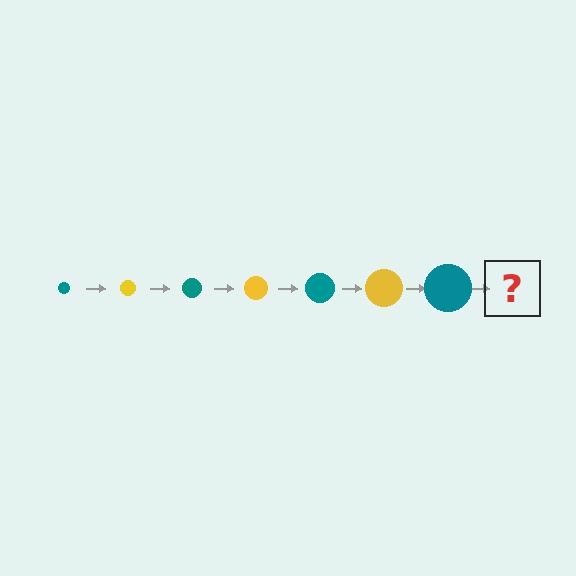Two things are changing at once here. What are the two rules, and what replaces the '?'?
The two rules are that the circle grows larger each step and the color cycles through teal and yellow. The '?' should be a yellow circle, larger than the previous one.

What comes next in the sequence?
The next element should be a yellow circle, larger than the previous one.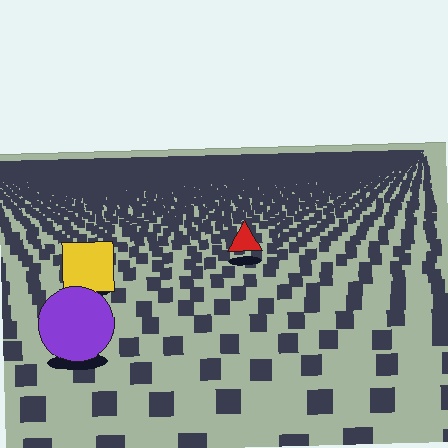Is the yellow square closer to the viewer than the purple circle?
No. The purple circle is closer — you can tell from the texture gradient: the ground texture is coarser near it.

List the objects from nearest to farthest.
From nearest to farthest: the purple circle, the yellow square, the red triangle.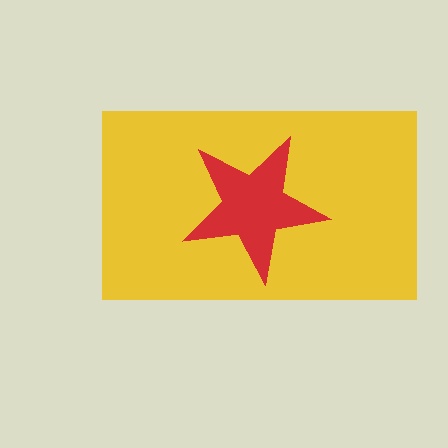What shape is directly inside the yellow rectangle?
The red star.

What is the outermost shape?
The yellow rectangle.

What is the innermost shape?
The red star.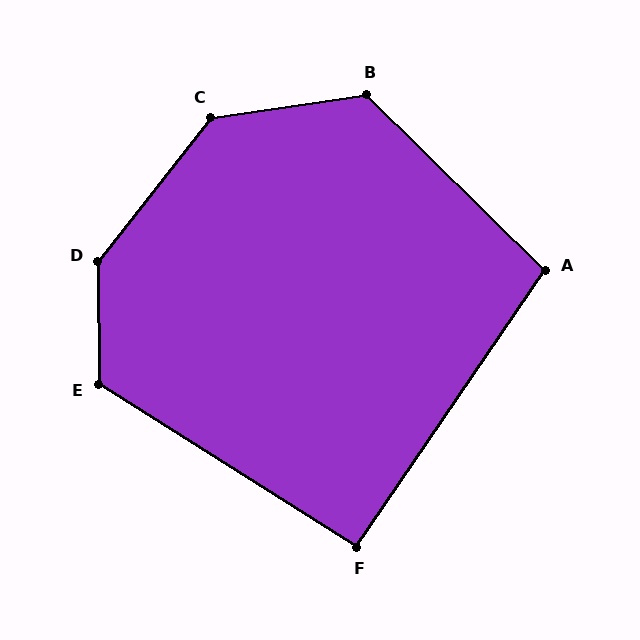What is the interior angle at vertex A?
Approximately 100 degrees (obtuse).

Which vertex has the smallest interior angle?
F, at approximately 92 degrees.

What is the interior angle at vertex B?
Approximately 127 degrees (obtuse).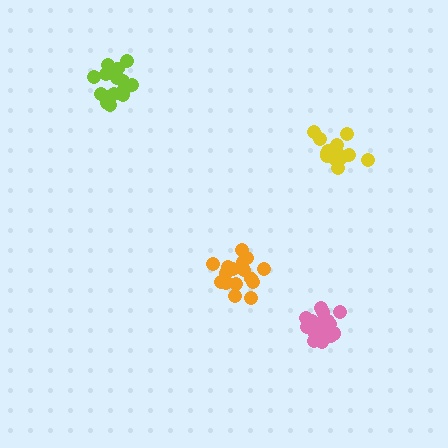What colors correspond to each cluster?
The clusters are colored: orange, yellow, pink, lime.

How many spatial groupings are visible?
There are 4 spatial groupings.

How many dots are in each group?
Group 1: 17 dots, Group 2: 15 dots, Group 3: 20 dots, Group 4: 16 dots (68 total).